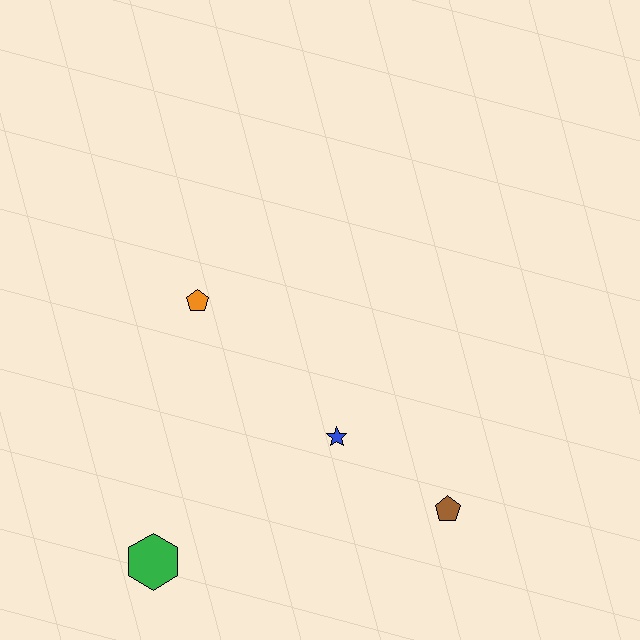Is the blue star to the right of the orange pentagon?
Yes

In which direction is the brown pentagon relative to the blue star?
The brown pentagon is to the right of the blue star.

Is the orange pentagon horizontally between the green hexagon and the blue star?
Yes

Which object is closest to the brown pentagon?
The blue star is closest to the brown pentagon.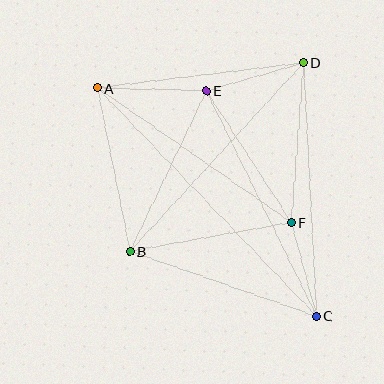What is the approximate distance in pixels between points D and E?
The distance between D and E is approximately 102 pixels.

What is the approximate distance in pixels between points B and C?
The distance between B and C is approximately 197 pixels.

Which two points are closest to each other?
Points C and F are closest to each other.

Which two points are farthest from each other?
Points A and C are farthest from each other.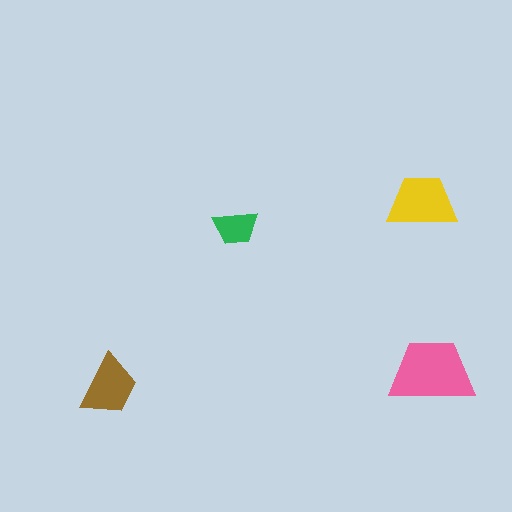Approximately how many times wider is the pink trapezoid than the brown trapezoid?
About 1.5 times wider.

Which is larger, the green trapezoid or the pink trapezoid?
The pink one.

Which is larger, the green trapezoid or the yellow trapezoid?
The yellow one.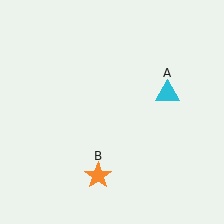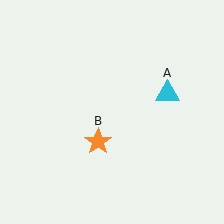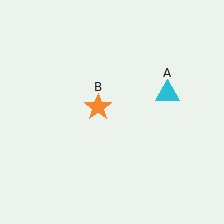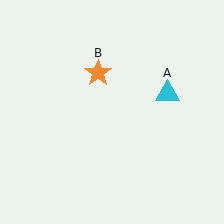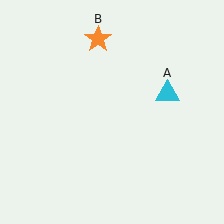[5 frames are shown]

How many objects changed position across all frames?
1 object changed position: orange star (object B).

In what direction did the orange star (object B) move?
The orange star (object B) moved up.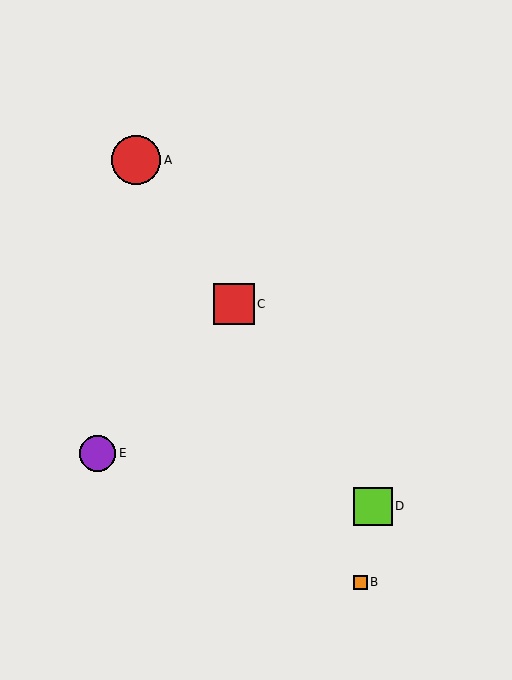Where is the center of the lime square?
The center of the lime square is at (373, 506).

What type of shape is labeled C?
Shape C is a red square.